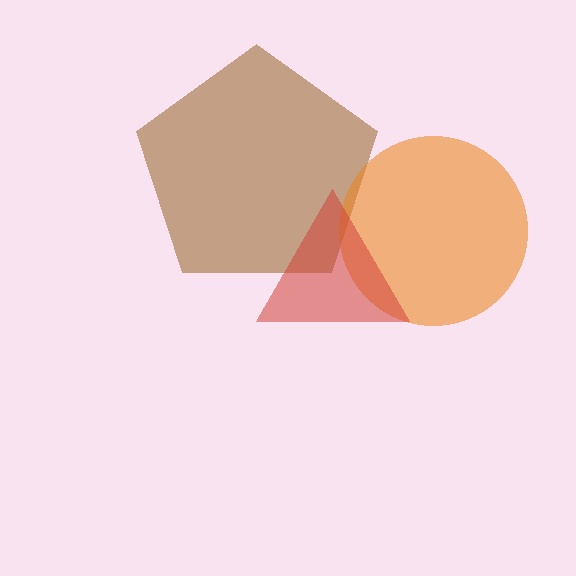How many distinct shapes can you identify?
There are 3 distinct shapes: a brown pentagon, an orange circle, a red triangle.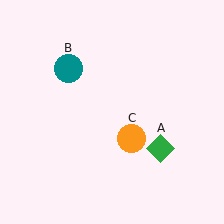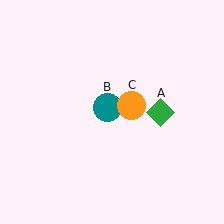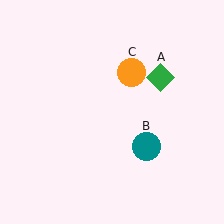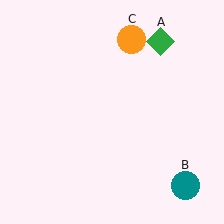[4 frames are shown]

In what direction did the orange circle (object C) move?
The orange circle (object C) moved up.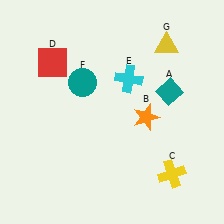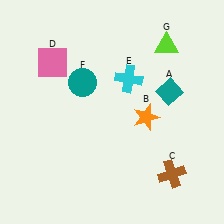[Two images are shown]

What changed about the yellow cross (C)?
In Image 1, C is yellow. In Image 2, it changed to brown.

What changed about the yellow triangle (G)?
In Image 1, G is yellow. In Image 2, it changed to lime.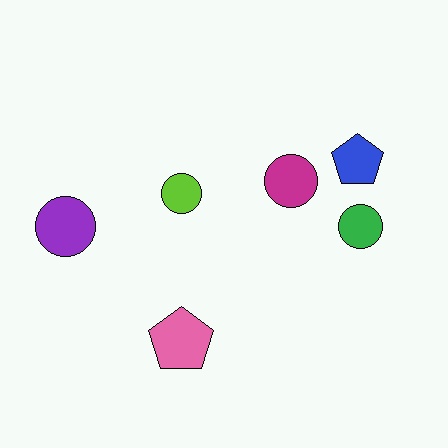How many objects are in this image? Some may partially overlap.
There are 6 objects.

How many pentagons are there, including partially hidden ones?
There are 2 pentagons.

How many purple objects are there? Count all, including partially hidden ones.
There is 1 purple object.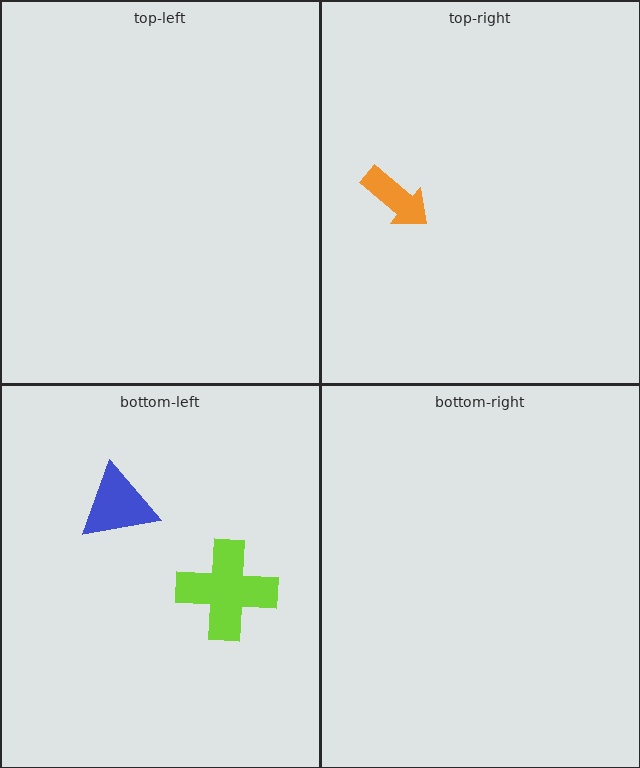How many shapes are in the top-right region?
1.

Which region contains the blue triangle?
The bottom-left region.